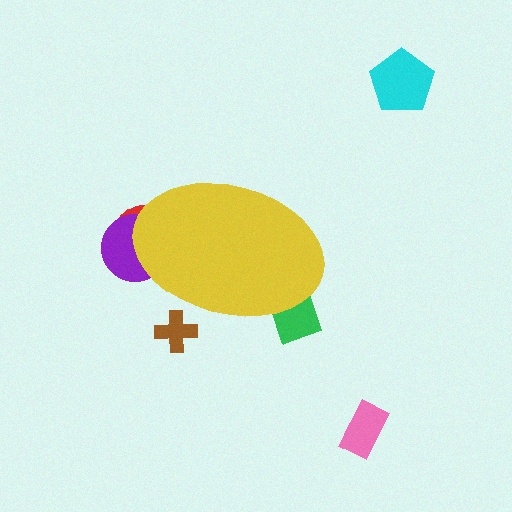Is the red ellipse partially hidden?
Yes, the red ellipse is partially hidden behind the yellow ellipse.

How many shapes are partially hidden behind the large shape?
4 shapes are partially hidden.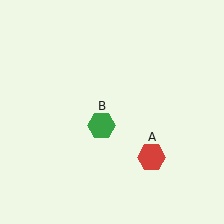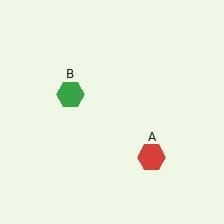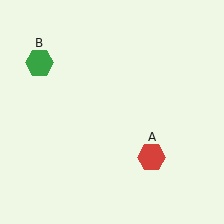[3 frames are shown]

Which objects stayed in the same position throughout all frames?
Red hexagon (object A) remained stationary.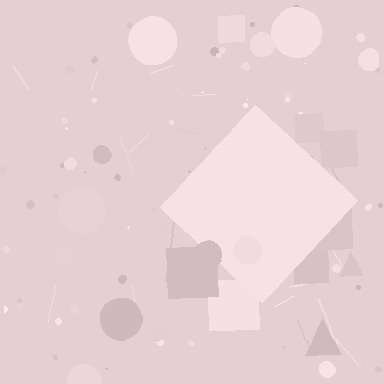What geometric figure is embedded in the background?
A diamond is embedded in the background.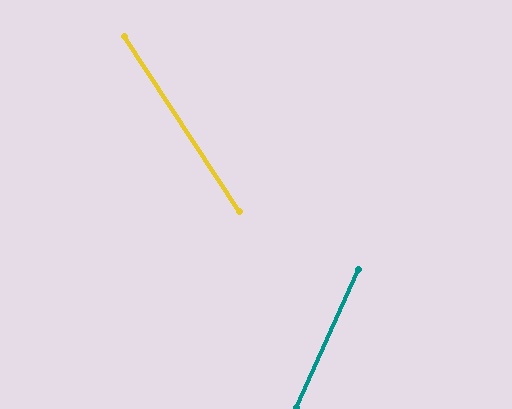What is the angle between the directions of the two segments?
Approximately 57 degrees.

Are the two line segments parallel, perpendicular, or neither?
Neither parallel nor perpendicular — they differ by about 57°.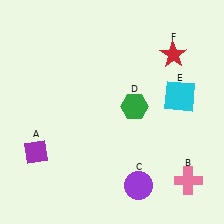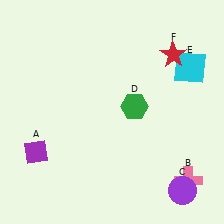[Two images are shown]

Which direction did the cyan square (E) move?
The cyan square (E) moved up.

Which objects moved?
The objects that moved are: the purple circle (C), the cyan square (E).